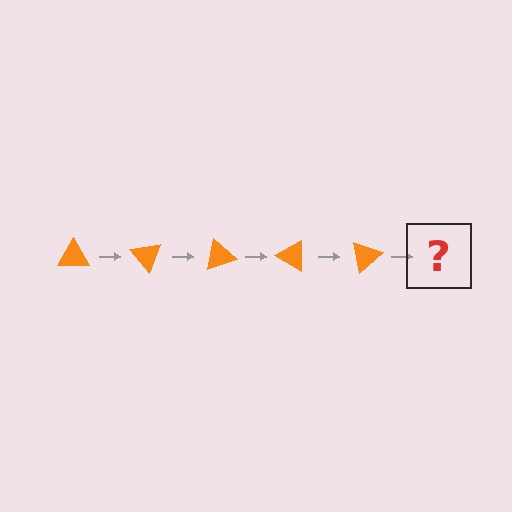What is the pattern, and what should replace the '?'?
The pattern is that the triangle rotates 50 degrees each step. The '?' should be an orange triangle rotated 250 degrees.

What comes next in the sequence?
The next element should be an orange triangle rotated 250 degrees.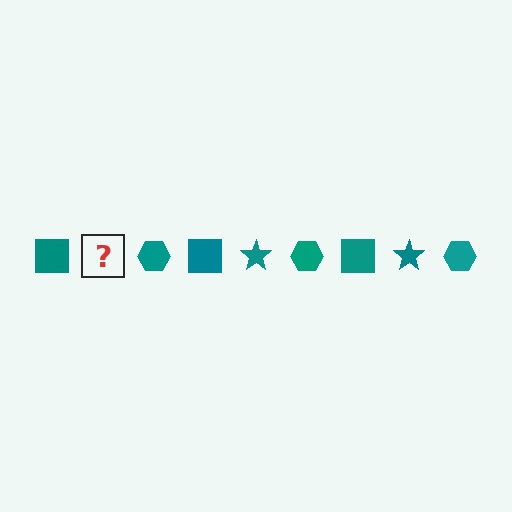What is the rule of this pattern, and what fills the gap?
The rule is that the pattern cycles through square, star, hexagon shapes in teal. The gap should be filled with a teal star.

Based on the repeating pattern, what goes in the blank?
The blank should be a teal star.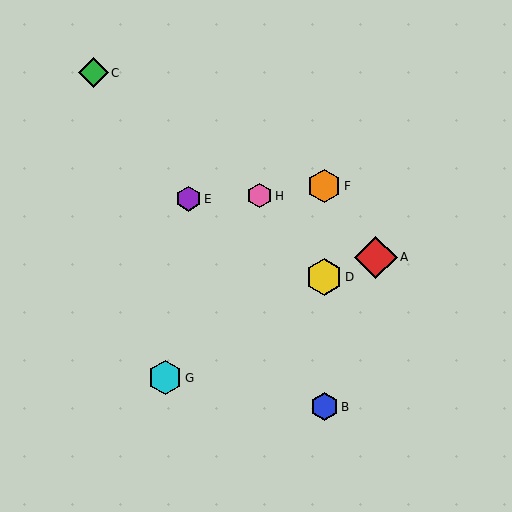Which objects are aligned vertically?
Objects B, D, F are aligned vertically.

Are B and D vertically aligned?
Yes, both are at x≈324.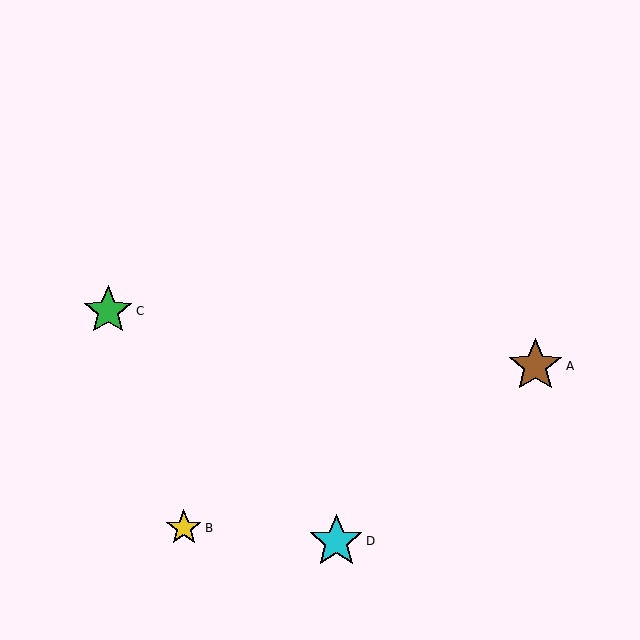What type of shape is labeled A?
Shape A is a brown star.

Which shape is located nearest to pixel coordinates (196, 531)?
The yellow star (labeled B) at (184, 528) is nearest to that location.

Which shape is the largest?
The brown star (labeled A) is the largest.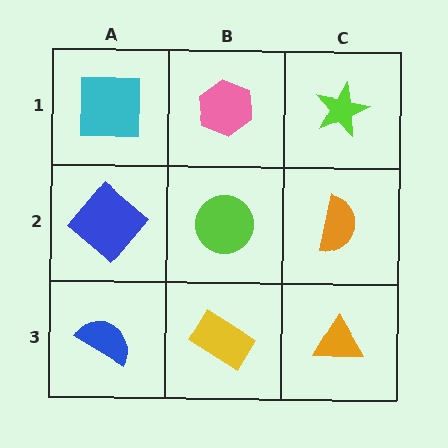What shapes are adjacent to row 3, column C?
An orange semicircle (row 2, column C), a yellow rectangle (row 3, column B).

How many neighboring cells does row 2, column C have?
3.